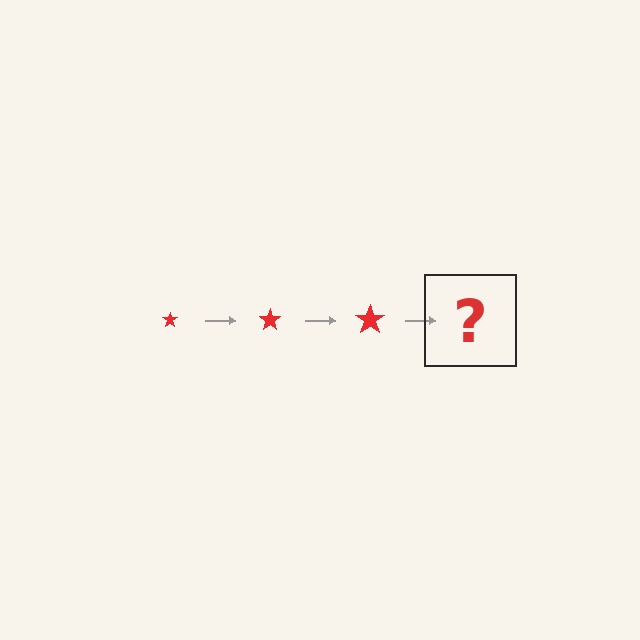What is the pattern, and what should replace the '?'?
The pattern is that the star gets progressively larger each step. The '?' should be a red star, larger than the previous one.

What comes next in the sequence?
The next element should be a red star, larger than the previous one.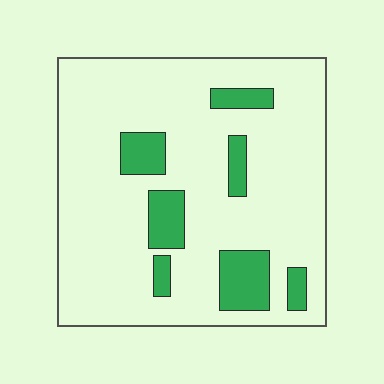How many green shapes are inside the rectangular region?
7.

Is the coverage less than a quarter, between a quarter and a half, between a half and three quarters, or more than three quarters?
Less than a quarter.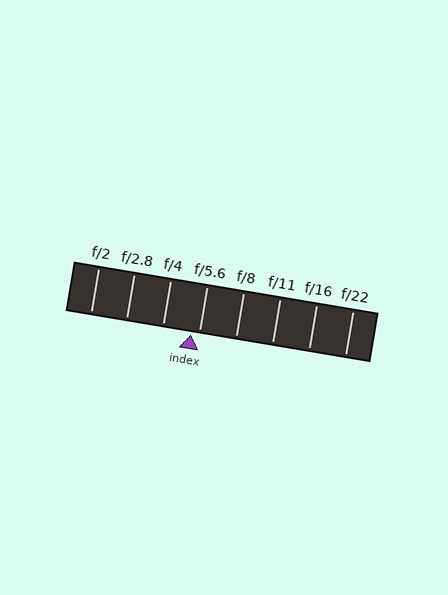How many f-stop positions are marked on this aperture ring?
There are 8 f-stop positions marked.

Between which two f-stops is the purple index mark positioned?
The index mark is between f/4 and f/5.6.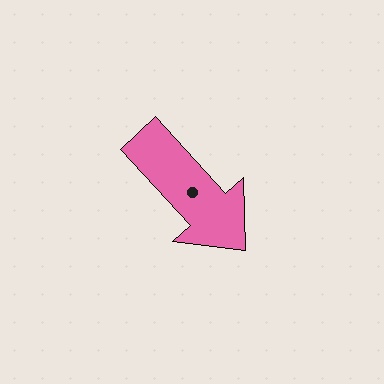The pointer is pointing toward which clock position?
Roughly 5 o'clock.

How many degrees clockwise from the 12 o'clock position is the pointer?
Approximately 138 degrees.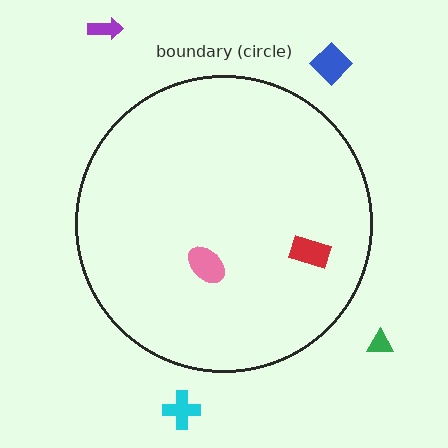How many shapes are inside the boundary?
2 inside, 4 outside.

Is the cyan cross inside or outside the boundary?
Outside.